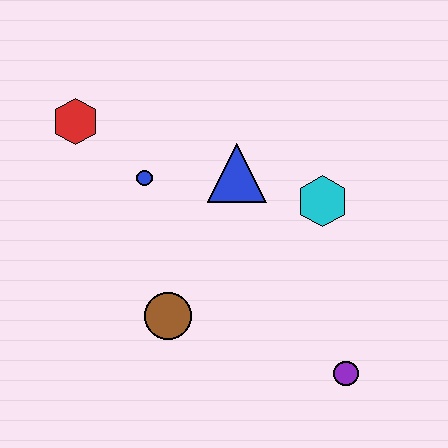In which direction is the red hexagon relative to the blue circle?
The red hexagon is to the left of the blue circle.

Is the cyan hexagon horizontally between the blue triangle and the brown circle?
No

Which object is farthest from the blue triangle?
The purple circle is farthest from the blue triangle.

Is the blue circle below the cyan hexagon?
No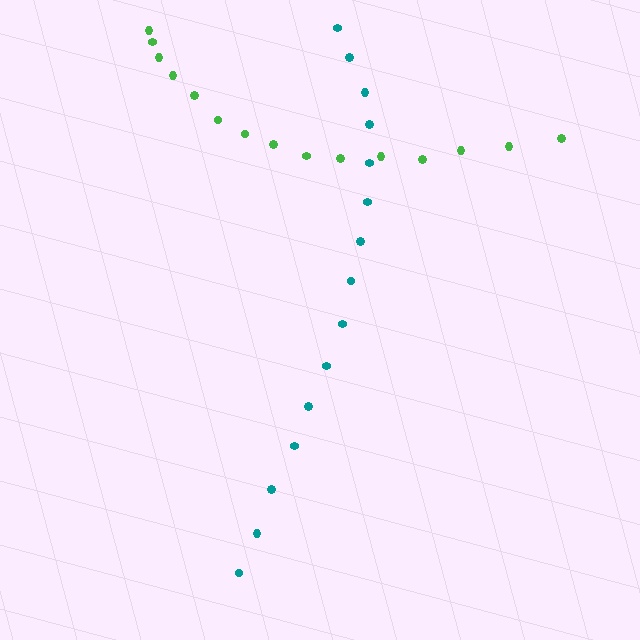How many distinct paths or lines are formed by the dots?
There are 2 distinct paths.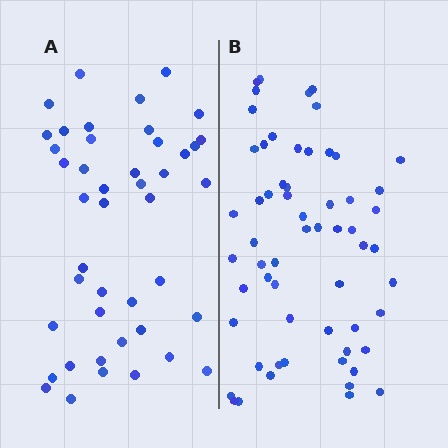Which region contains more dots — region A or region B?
Region B (the right region) has more dots.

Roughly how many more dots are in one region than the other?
Region B has approximately 15 more dots than region A.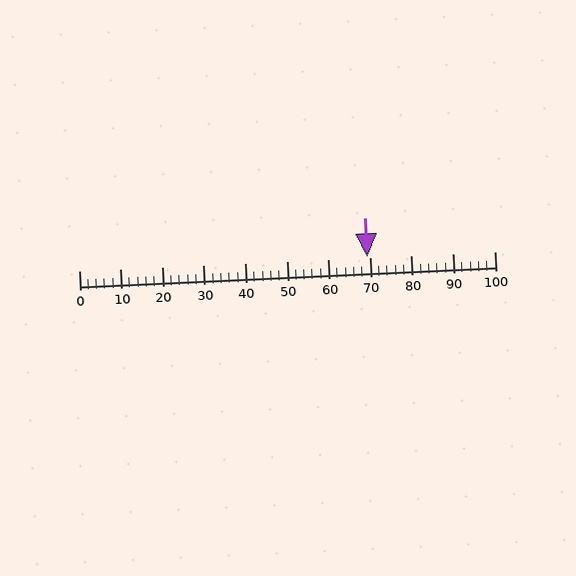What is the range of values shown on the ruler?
The ruler shows values from 0 to 100.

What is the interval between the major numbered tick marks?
The major tick marks are spaced 10 units apart.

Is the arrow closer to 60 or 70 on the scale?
The arrow is closer to 70.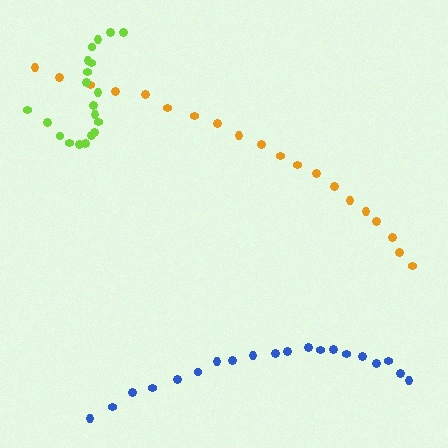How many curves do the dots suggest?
There are 3 distinct paths.